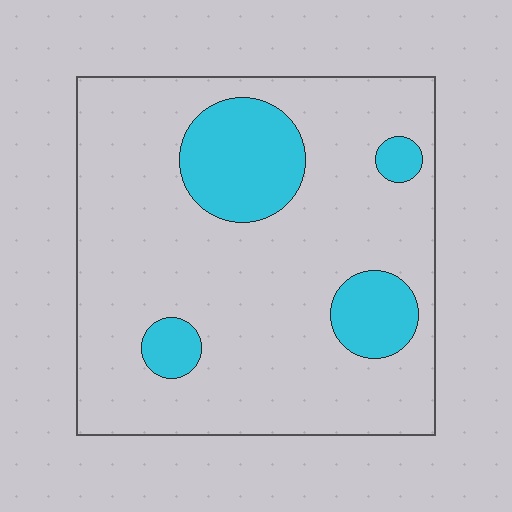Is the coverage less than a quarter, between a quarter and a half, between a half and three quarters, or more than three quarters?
Less than a quarter.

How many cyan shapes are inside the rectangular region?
4.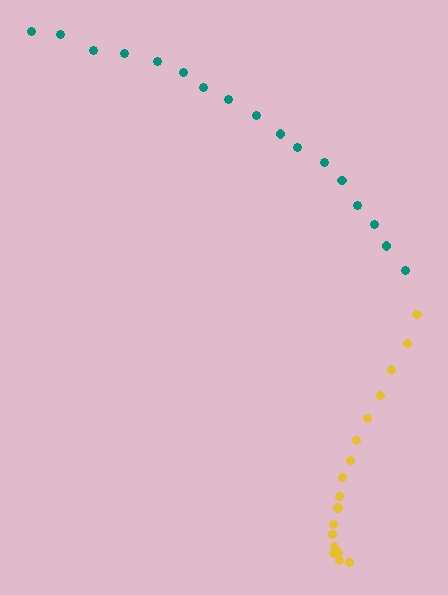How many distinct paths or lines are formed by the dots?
There are 2 distinct paths.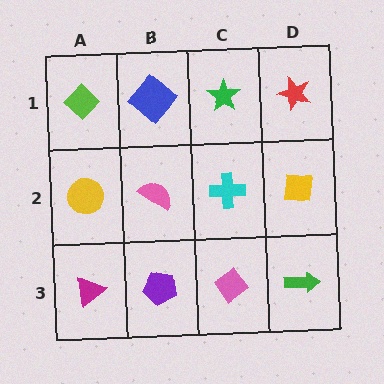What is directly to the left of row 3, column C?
A purple pentagon.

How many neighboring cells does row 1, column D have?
2.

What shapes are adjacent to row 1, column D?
A yellow square (row 2, column D), a green star (row 1, column C).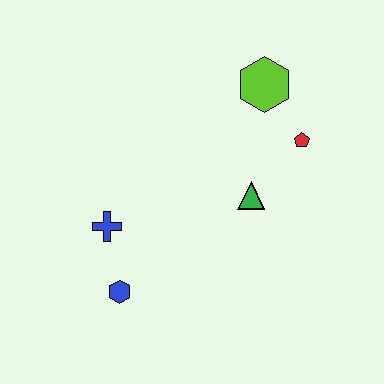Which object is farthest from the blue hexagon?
The lime hexagon is farthest from the blue hexagon.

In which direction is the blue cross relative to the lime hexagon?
The blue cross is to the left of the lime hexagon.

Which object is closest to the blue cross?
The blue hexagon is closest to the blue cross.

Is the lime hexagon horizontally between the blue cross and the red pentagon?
Yes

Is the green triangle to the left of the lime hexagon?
Yes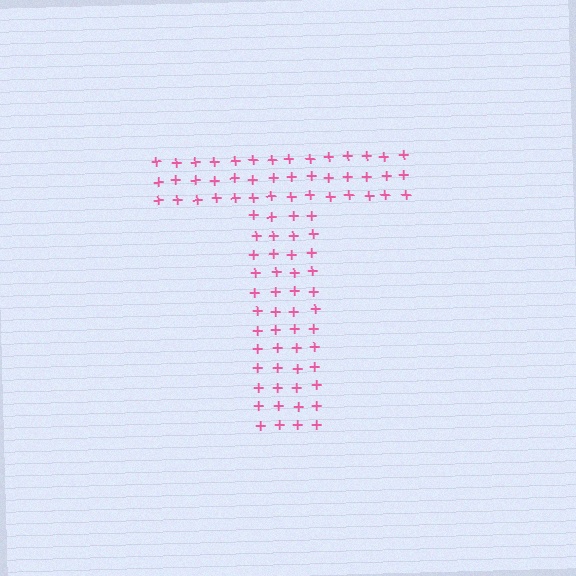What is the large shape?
The large shape is the letter T.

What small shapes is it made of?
It is made of small plus signs.